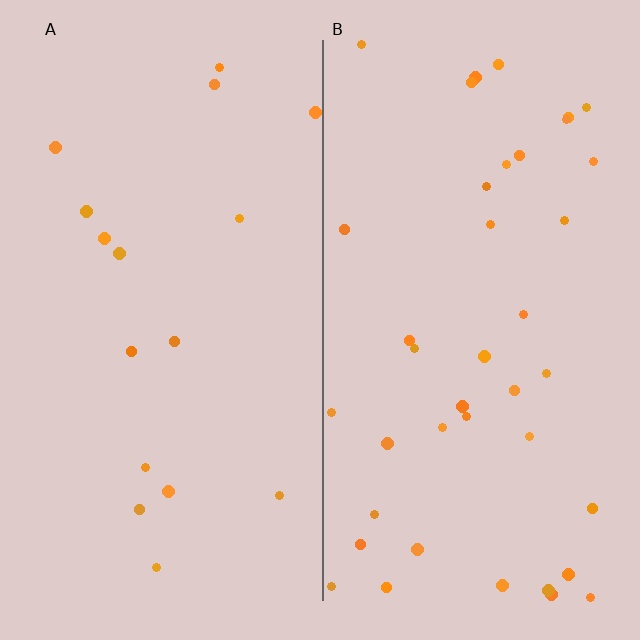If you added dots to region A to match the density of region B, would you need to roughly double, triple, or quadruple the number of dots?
Approximately triple.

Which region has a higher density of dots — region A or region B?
B (the right).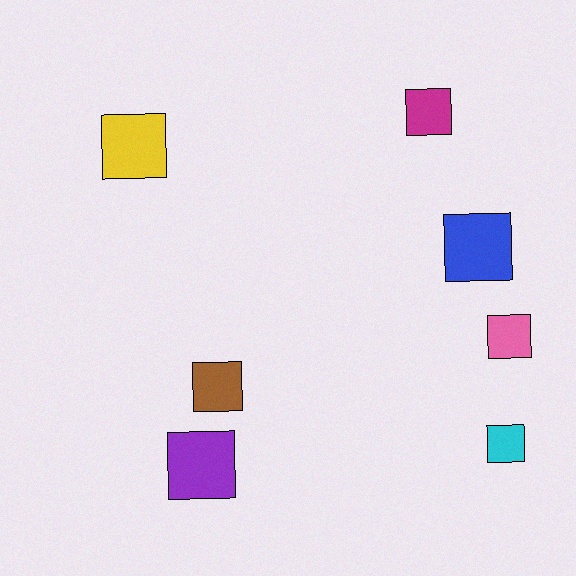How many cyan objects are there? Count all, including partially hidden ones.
There is 1 cyan object.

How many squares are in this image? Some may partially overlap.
There are 7 squares.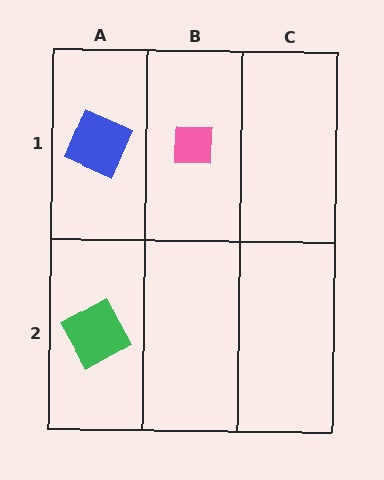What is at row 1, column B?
A pink square.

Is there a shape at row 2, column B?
No, that cell is empty.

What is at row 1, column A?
A blue square.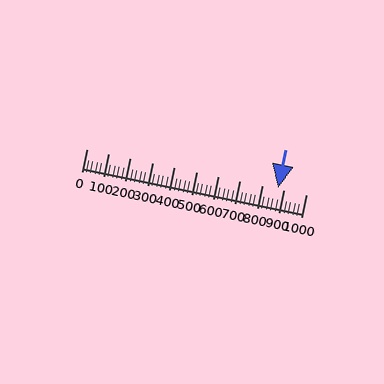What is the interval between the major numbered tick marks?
The major tick marks are spaced 100 units apart.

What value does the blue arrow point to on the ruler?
The blue arrow points to approximately 874.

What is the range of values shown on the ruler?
The ruler shows values from 0 to 1000.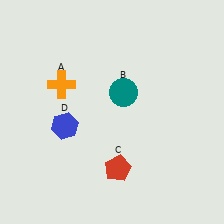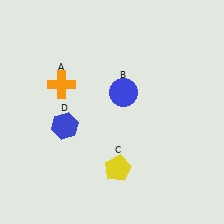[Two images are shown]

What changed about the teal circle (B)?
In Image 1, B is teal. In Image 2, it changed to blue.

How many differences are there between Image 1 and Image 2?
There are 2 differences between the two images.